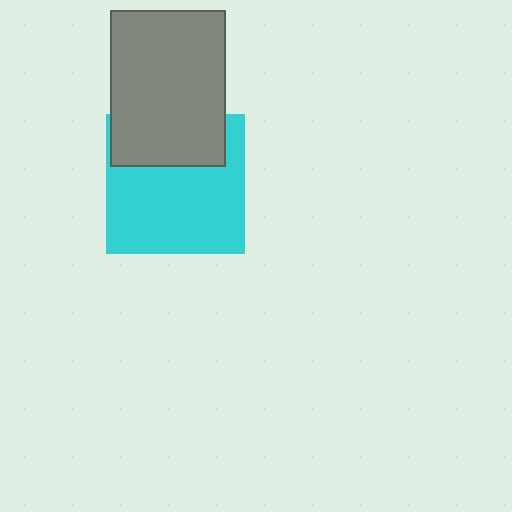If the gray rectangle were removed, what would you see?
You would see the complete cyan square.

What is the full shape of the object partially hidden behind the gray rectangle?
The partially hidden object is a cyan square.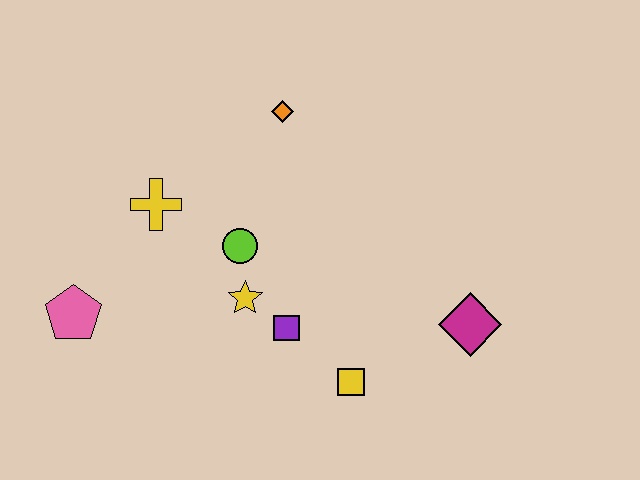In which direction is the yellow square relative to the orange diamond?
The yellow square is below the orange diamond.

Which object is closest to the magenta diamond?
The yellow square is closest to the magenta diamond.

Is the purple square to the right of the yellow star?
Yes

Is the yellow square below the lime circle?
Yes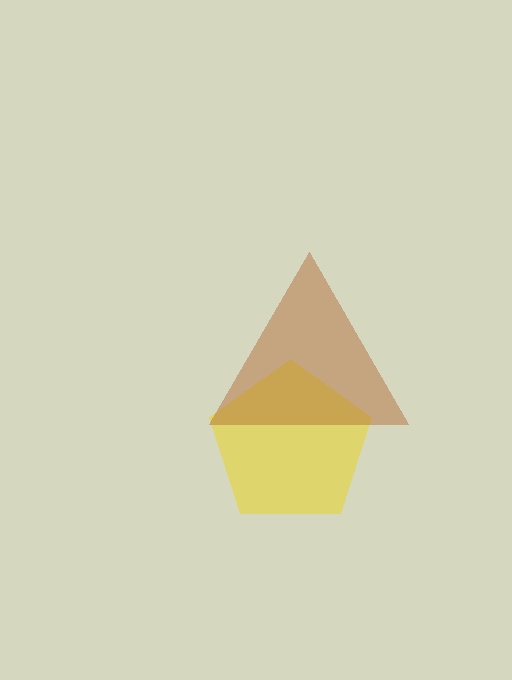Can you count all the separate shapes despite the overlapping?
Yes, there are 2 separate shapes.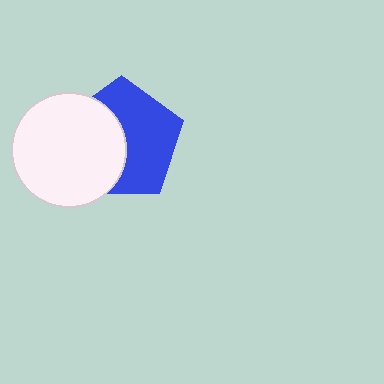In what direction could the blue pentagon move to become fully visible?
The blue pentagon could move right. That would shift it out from behind the white circle entirely.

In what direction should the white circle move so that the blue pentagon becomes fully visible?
The white circle should move left. That is the shortest direction to clear the overlap and leave the blue pentagon fully visible.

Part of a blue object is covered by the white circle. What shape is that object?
It is a pentagon.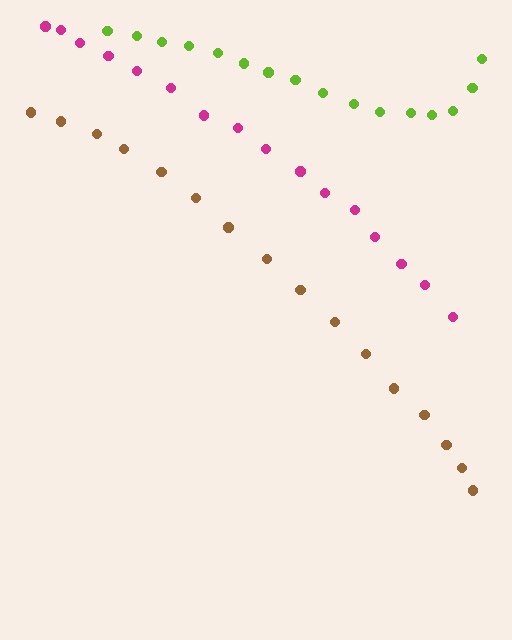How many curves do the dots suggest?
There are 3 distinct paths.